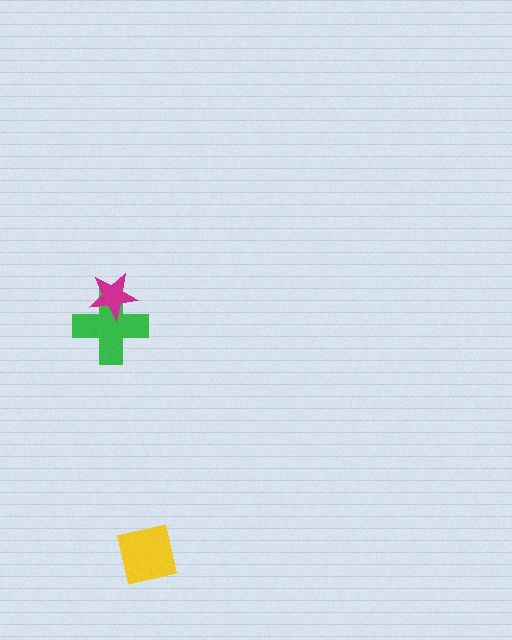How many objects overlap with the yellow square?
0 objects overlap with the yellow square.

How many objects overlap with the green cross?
1 object overlaps with the green cross.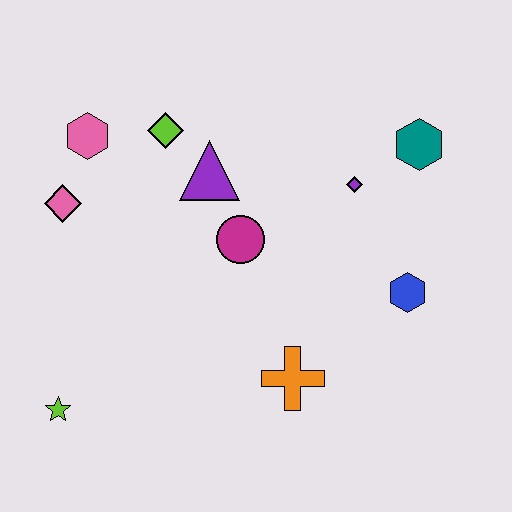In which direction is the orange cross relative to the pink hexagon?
The orange cross is below the pink hexagon.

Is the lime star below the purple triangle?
Yes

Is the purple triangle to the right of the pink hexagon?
Yes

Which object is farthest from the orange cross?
The pink hexagon is farthest from the orange cross.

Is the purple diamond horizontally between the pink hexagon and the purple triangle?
No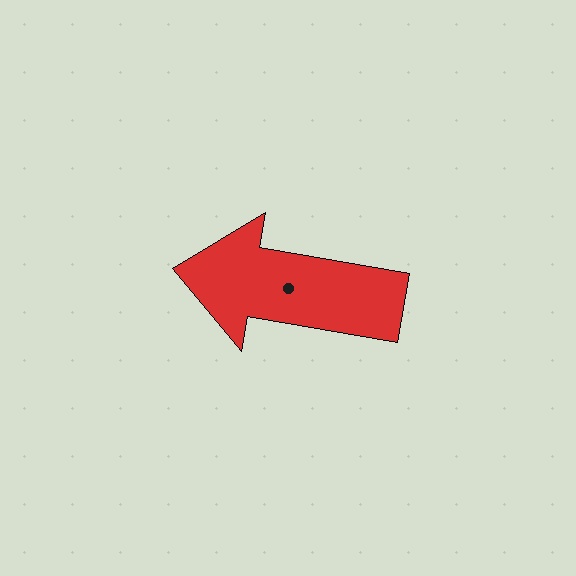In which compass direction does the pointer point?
West.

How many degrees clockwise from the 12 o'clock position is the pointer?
Approximately 280 degrees.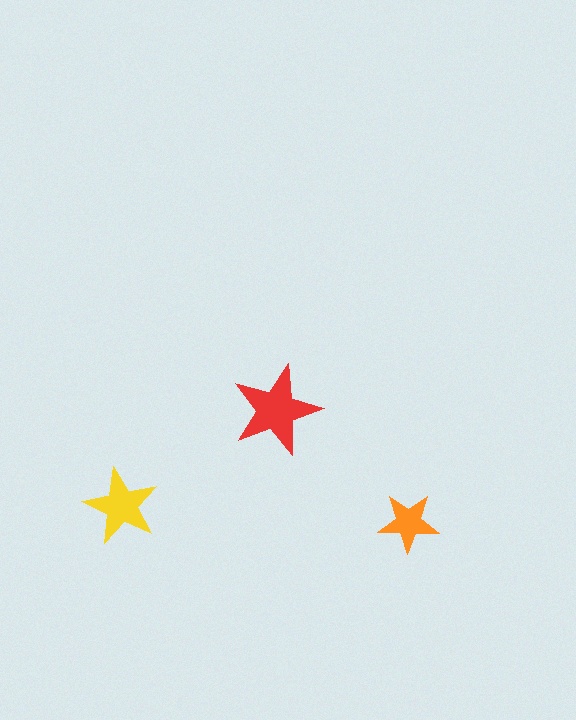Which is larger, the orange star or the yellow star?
The yellow one.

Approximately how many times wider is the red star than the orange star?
About 1.5 times wider.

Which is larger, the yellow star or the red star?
The red one.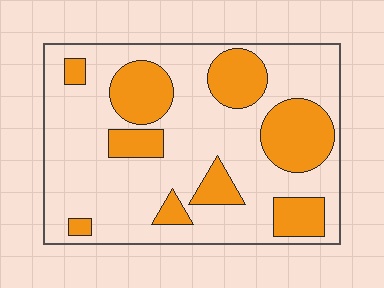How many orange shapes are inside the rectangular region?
9.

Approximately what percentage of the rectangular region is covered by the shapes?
Approximately 30%.